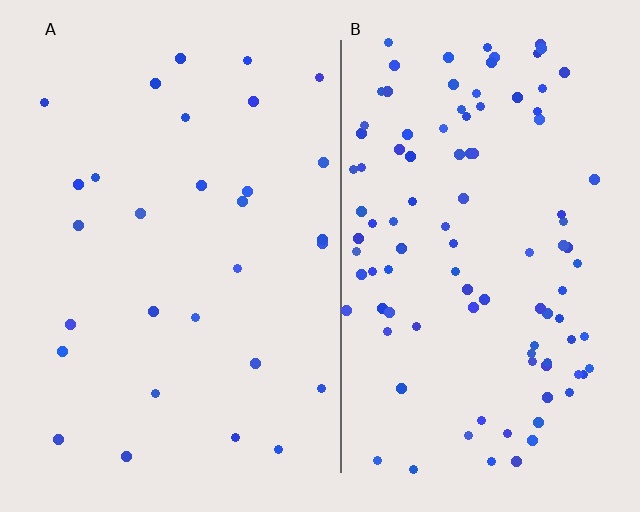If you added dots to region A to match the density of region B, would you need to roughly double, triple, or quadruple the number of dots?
Approximately quadruple.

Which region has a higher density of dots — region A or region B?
B (the right).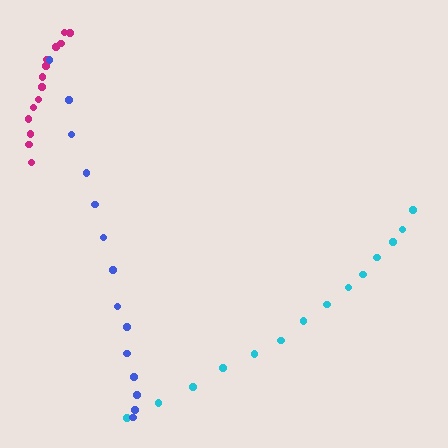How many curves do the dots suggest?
There are 3 distinct paths.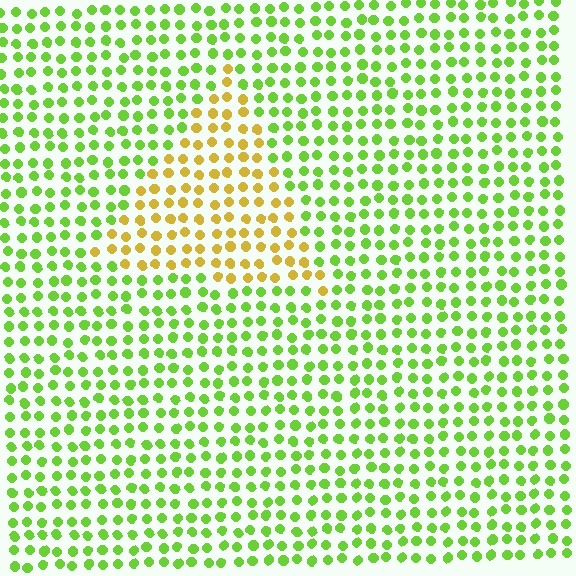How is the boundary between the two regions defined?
The boundary is defined purely by a slight shift in hue (about 51 degrees). Spacing, size, and orientation are identical on both sides.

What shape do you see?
I see a triangle.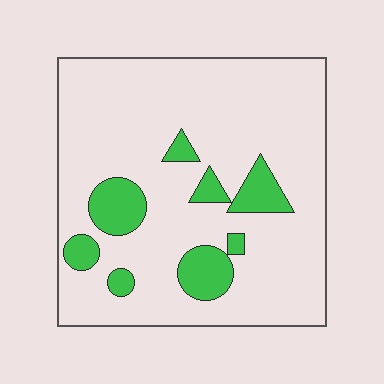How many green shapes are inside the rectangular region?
8.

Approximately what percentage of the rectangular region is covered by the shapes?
Approximately 15%.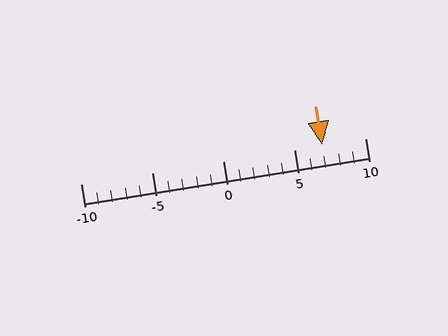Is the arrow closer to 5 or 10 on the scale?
The arrow is closer to 5.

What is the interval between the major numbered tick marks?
The major tick marks are spaced 5 units apart.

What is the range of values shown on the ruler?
The ruler shows values from -10 to 10.